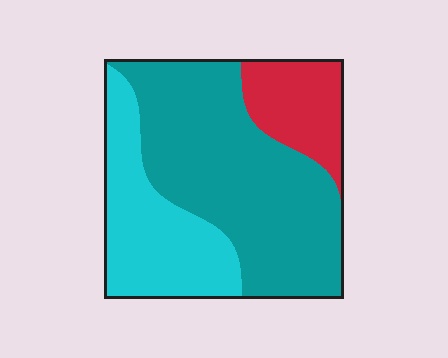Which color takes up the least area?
Red, at roughly 15%.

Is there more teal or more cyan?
Teal.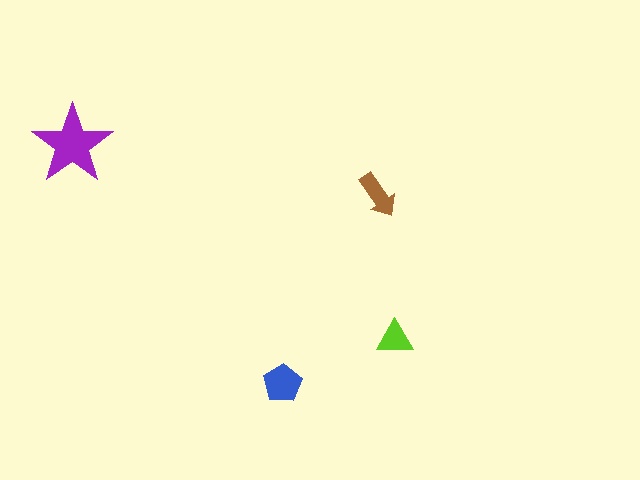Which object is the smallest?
The lime triangle.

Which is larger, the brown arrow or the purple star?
The purple star.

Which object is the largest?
The purple star.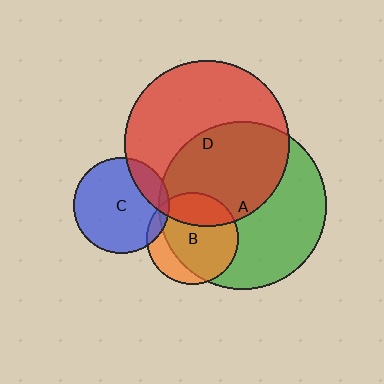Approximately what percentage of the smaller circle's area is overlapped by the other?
Approximately 5%.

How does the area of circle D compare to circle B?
Approximately 3.3 times.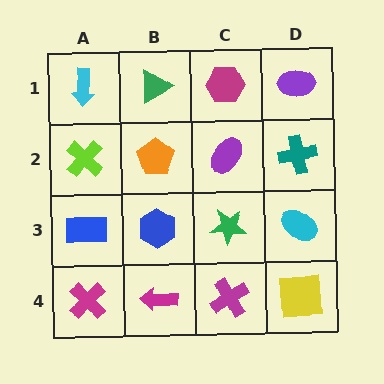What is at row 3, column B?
A blue hexagon.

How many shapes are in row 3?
4 shapes.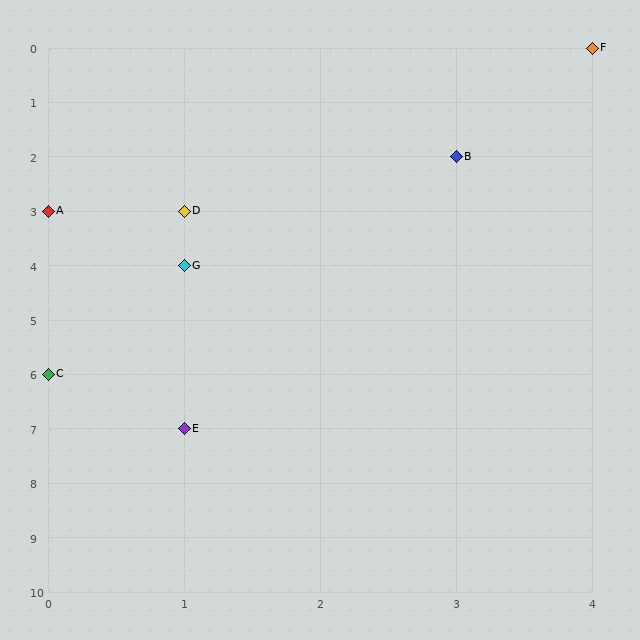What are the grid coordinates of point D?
Point D is at grid coordinates (1, 3).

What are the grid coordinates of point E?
Point E is at grid coordinates (1, 7).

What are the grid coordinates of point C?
Point C is at grid coordinates (0, 6).